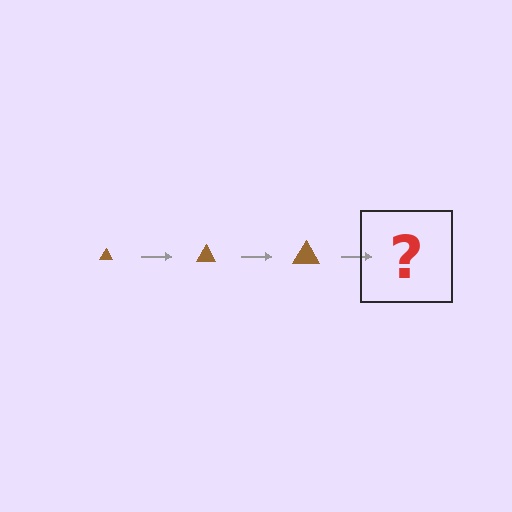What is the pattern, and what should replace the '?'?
The pattern is that the triangle gets progressively larger each step. The '?' should be a brown triangle, larger than the previous one.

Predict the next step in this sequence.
The next step is a brown triangle, larger than the previous one.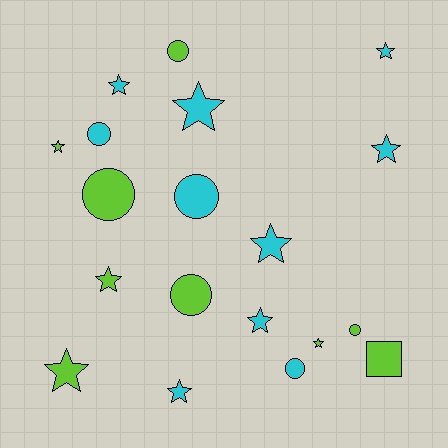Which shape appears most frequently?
Star, with 11 objects.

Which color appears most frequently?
Cyan, with 10 objects.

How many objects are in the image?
There are 19 objects.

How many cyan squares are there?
There are no cyan squares.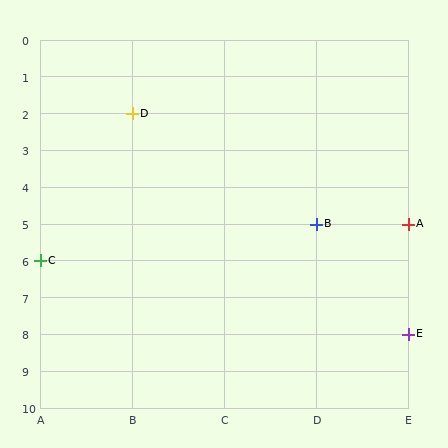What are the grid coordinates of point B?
Point B is at grid coordinates (D, 5).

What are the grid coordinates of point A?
Point A is at grid coordinates (E, 5).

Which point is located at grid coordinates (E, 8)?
Point E is at (E, 8).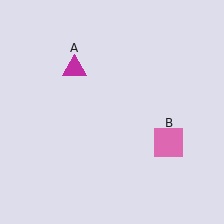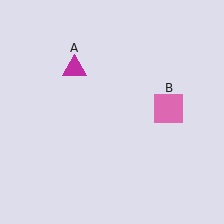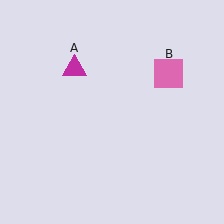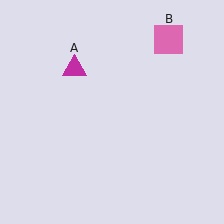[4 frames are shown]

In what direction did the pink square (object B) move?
The pink square (object B) moved up.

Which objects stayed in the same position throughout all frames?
Magenta triangle (object A) remained stationary.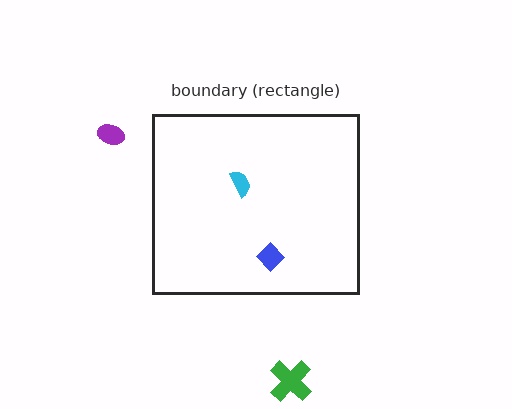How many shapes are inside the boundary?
2 inside, 2 outside.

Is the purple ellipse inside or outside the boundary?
Outside.